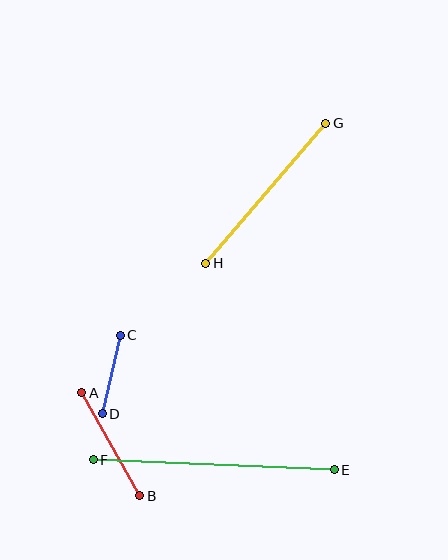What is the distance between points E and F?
The distance is approximately 241 pixels.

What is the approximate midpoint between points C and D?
The midpoint is at approximately (111, 375) pixels.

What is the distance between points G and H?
The distance is approximately 184 pixels.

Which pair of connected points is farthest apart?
Points E and F are farthest apart.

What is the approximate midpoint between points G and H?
The midpoint is at approximately (266, 193) pixels.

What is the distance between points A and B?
The distance is approximately 118 pixels.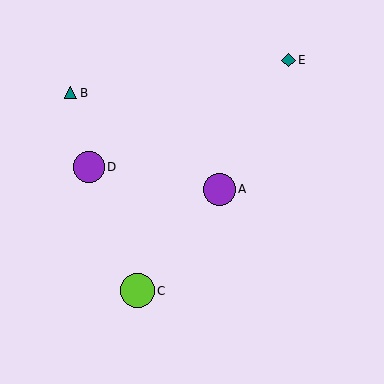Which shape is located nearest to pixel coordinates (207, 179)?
The purple circle (labeled A) at (219, 189) is nearest to that location.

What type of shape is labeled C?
Shape C is a lime circle.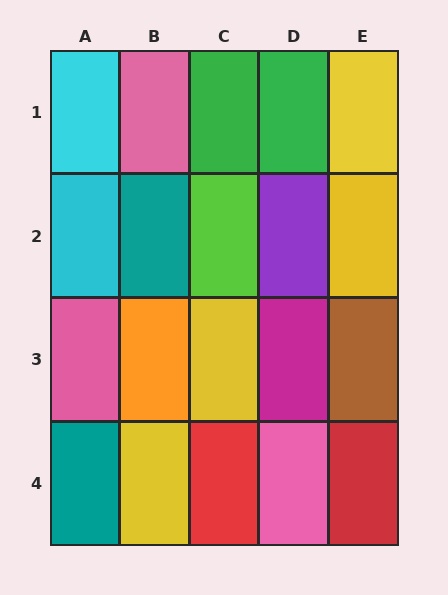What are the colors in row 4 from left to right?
Teal, yellow, red, pink, red.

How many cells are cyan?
2 cells are cyan.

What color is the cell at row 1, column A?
Cyan.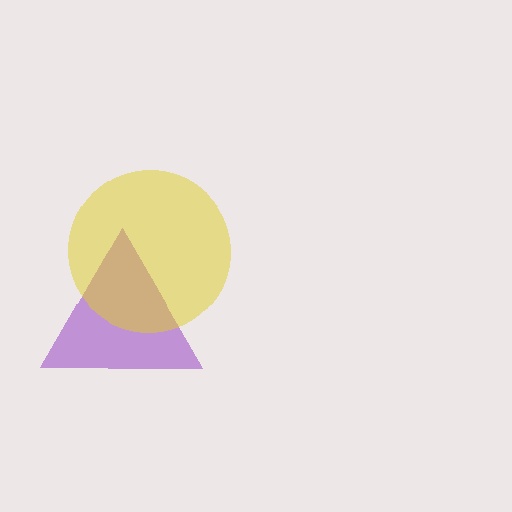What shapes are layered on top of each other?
The layered shapes are: a purple triangle, a yellow circle.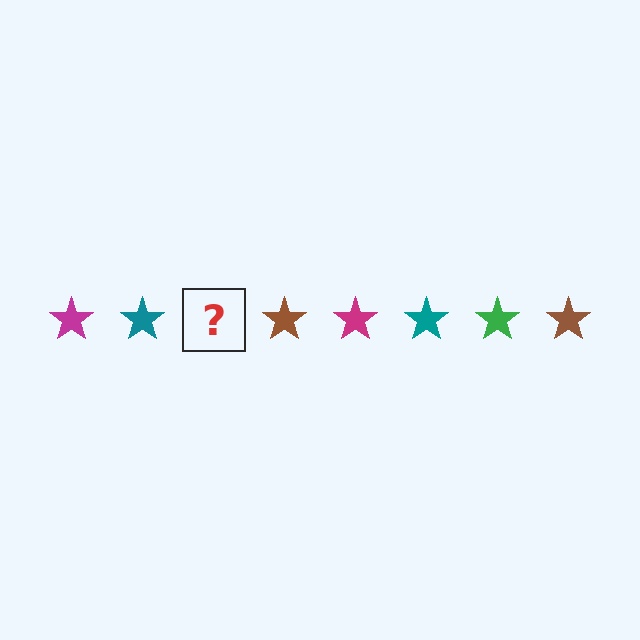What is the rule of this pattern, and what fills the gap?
The rule is that the pattern cycles through magenta, teal, green, brown stars. The gap should be filled with a green star.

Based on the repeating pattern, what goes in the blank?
The blank should be a green star.